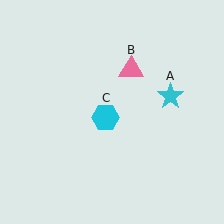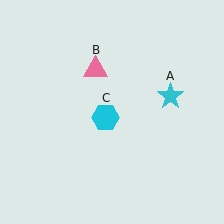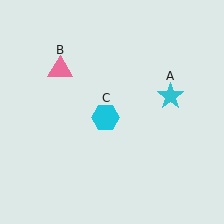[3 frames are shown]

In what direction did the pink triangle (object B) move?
The pink triangle (object B) moved left.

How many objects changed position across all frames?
1 object changed position: pink triangle (object B).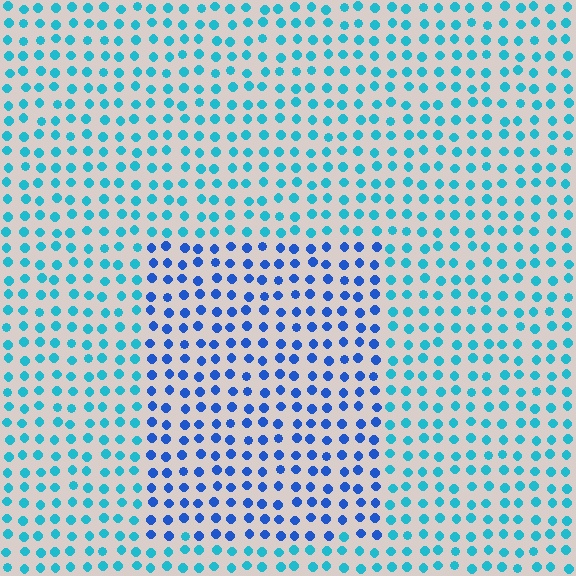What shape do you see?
I see a rectangle.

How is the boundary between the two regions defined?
The boundary is defined purely by a slight shift in hue (about 35 degrees). Spacing, size, and orientation are identical on both sides.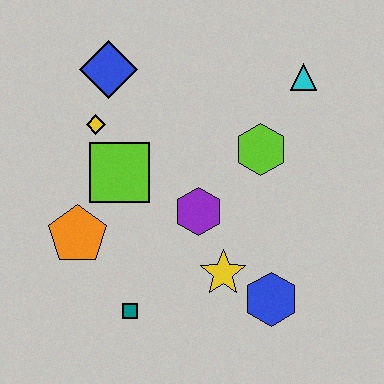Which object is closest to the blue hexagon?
The yellow star is closest to the blue hexagon.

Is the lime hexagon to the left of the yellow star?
No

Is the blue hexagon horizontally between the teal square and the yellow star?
No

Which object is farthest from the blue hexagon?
The blue diamond is farthest from the blue hexagon.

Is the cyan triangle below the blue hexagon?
No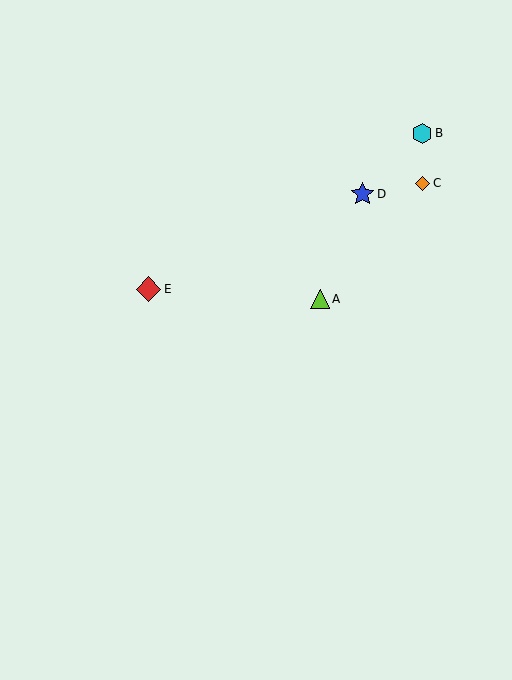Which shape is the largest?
The red diamond (labeled E) is the largest.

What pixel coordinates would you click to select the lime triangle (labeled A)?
Click at (320, 299) to select the lime triangle A.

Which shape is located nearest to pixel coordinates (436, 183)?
The orange diamond (labeled C) at (423, 183) is nearest to that location.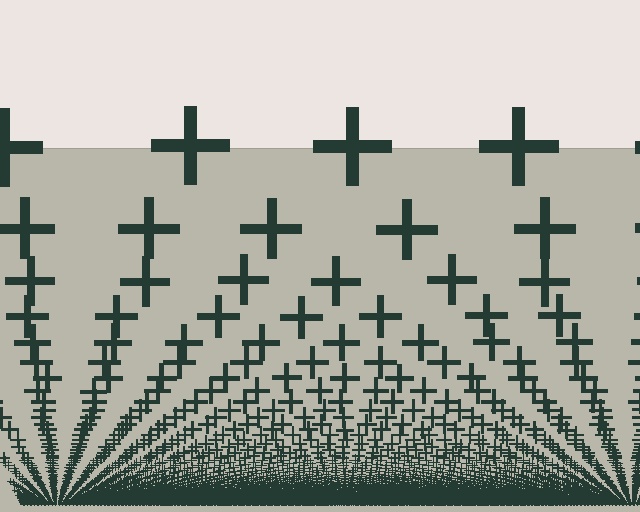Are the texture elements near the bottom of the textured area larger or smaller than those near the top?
Smaller. The gradient is inverted — elements near the bottom are smaller and denser.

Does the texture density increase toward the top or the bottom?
Density increases toward the bottom.